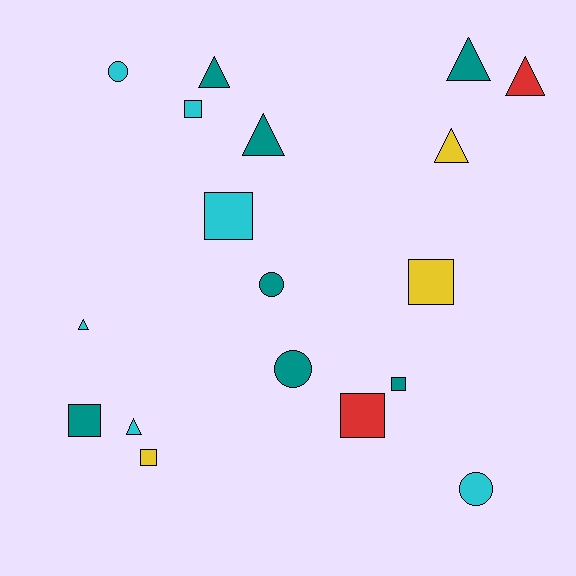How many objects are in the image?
There are 18 objects.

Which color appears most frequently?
Teal, with 7 objects.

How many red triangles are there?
There is 1 red triangle.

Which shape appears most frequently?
Triangle, with 7 objects.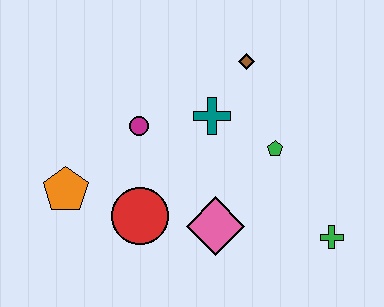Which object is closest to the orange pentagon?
The red circle is closest to the orange pentagon.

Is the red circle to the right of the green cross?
No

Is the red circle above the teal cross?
No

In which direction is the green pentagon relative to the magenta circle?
The green pentagon is to the right of the magenta circle.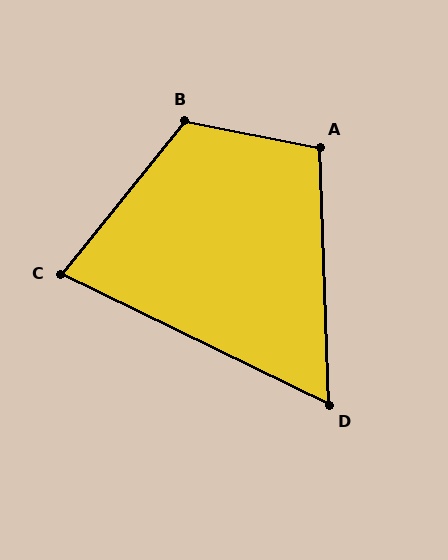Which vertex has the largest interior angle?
B, at approximately 118 degrees.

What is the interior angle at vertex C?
Approximately 77 degrees (acute).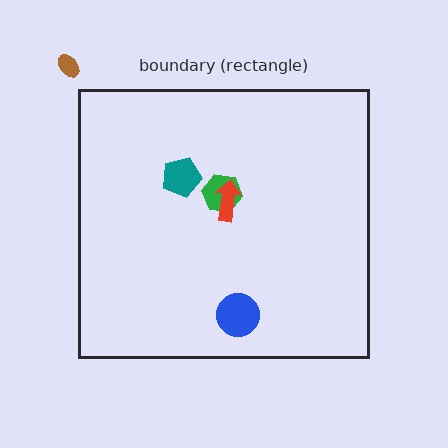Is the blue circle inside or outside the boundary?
Inside.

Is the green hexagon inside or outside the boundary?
Inside.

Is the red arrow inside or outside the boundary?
Inside.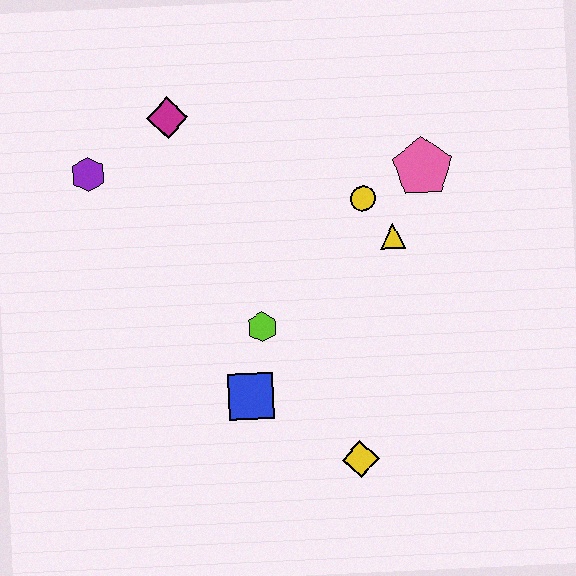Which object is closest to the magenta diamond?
The purple hexagon is closest to the magenta diamond.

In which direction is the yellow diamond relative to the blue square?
The yellow diamond is to the right of the blue square.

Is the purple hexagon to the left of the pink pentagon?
Yes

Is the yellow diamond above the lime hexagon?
No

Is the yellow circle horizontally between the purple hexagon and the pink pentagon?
Yes